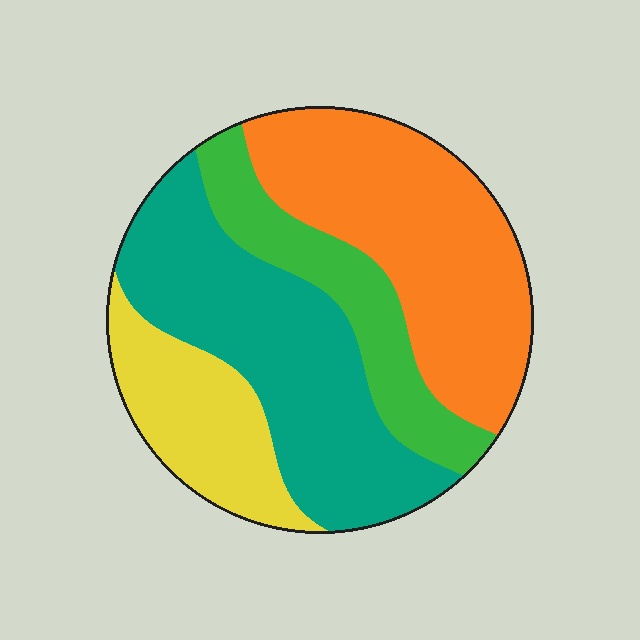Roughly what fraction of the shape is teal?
Teal takes up about one third (1/3) of the shape.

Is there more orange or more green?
Orange.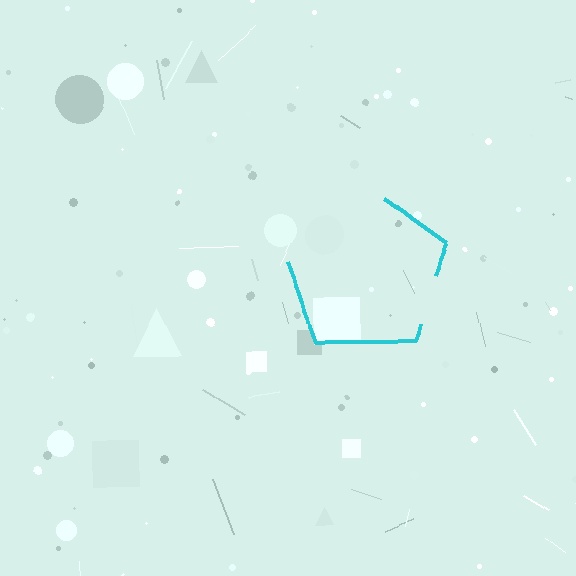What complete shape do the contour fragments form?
The contour fragments form a pentagon.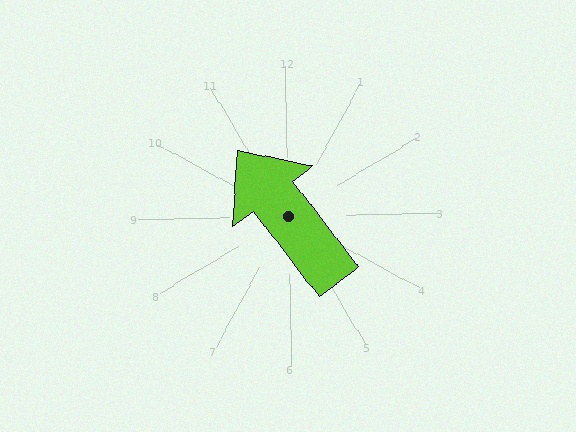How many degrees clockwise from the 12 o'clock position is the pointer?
Approximately 323 degrees.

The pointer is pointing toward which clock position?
Roughly 11 o'clock.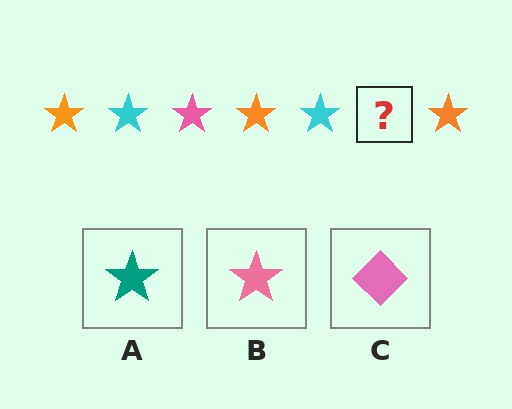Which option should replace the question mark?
Option B.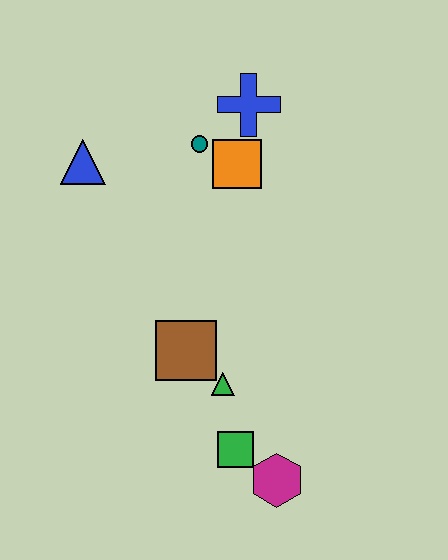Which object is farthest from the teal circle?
The magenta hexagon is farthest from the teal circle.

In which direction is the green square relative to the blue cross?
The green square is below the blue cross.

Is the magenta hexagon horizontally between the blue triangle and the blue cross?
No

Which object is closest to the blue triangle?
The teal circle is closest to the blue triangle.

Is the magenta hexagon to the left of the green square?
No